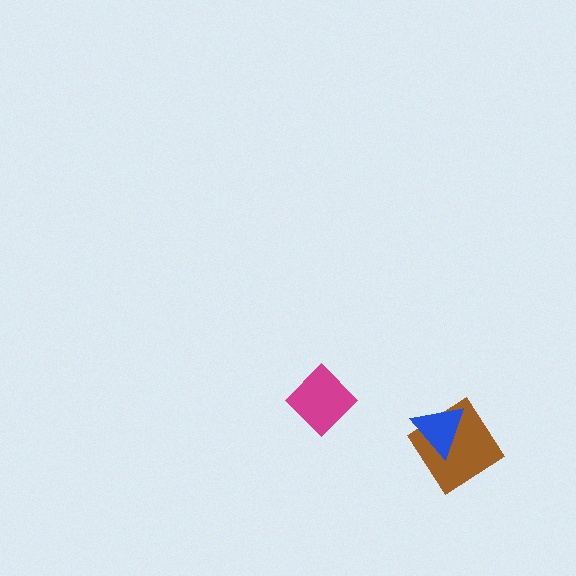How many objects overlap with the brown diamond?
1 object overlaps with the brown diamond.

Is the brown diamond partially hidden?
Yes, it is partially covered by another shape.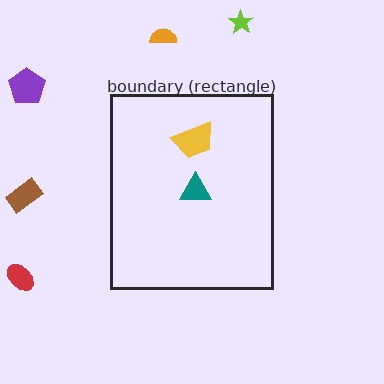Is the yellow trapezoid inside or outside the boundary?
Inside.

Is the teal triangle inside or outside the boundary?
Inside.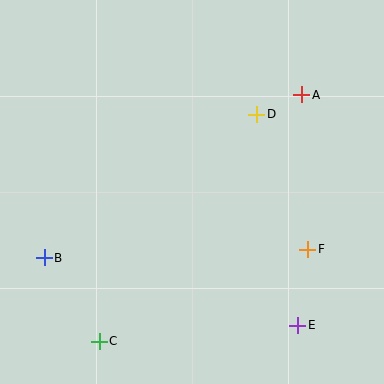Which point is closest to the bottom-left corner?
Point C is closest to the bottom-left corner.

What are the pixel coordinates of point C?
Point C is at (99, 341).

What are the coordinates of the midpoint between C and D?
The midpoint between C and D is at (178, 228).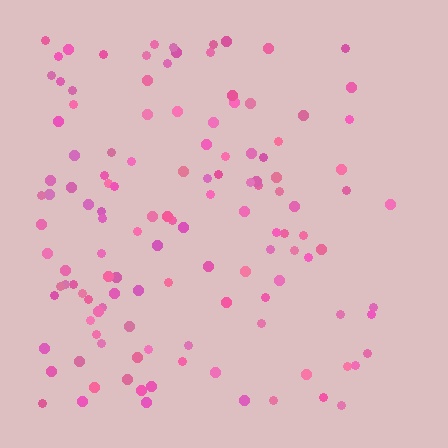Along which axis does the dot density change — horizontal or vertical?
Horizontal.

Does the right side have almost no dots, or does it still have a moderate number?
Still a moderate number, just noticeably fewer than the left.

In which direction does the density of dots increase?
From right to left, with the left side densest.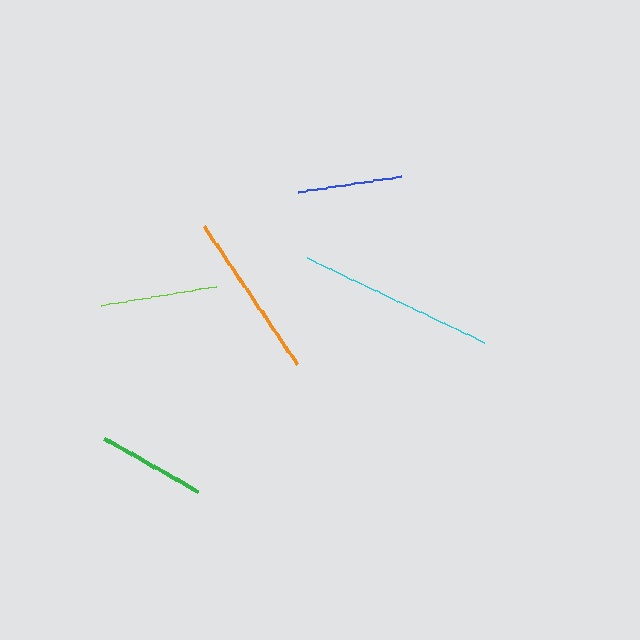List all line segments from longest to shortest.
From longest to shortest: cyan, orange, lime, green, blue.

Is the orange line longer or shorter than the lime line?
The orange line is longer than the lime line.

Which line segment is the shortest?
The blue line is the shortest at approximately 104 pixels.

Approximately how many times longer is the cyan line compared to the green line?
The cyan line is approximately 1.8 times the length of the green line.